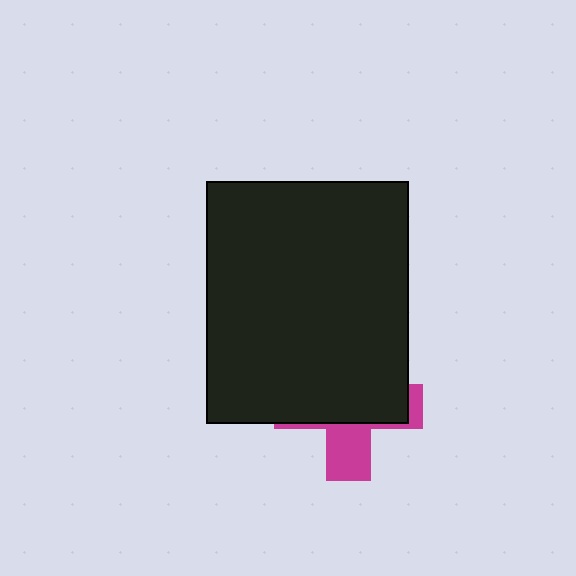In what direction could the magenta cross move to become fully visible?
The magenta cross could move down. That would shift it out from behind the black rectangle entirely.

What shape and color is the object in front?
The object in front is a black rectangle.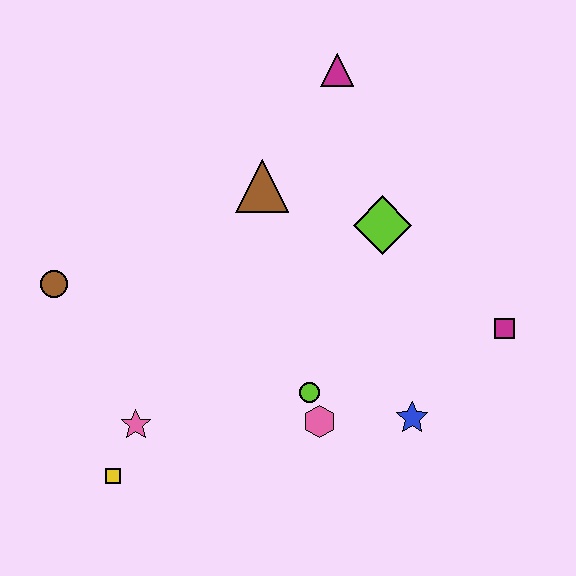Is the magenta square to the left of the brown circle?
No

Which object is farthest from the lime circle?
The magenta triangle is farthest from the lime circle.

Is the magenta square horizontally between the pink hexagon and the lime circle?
No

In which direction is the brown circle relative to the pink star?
The brown circle is above the pink star.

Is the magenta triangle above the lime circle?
Yes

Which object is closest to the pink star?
The yellow square is closest to the pink star.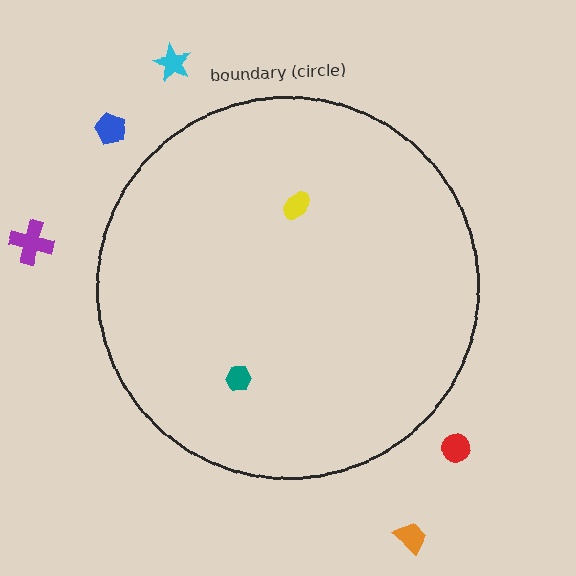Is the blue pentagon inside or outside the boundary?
Outside.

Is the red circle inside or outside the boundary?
Outside.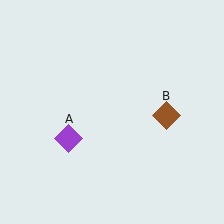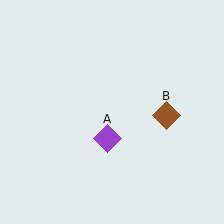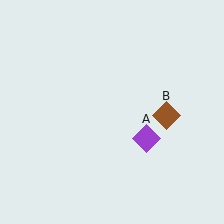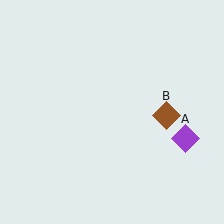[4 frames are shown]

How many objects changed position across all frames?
1 object changed position: purple diamond (object A).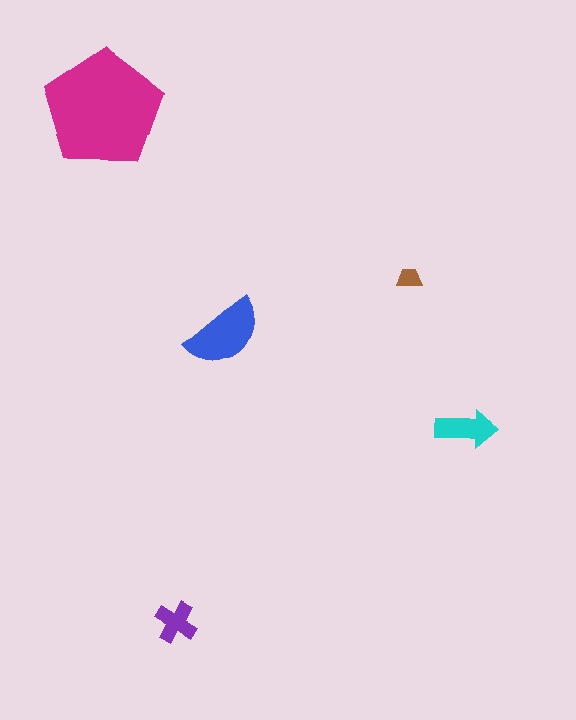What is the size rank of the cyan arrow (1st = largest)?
3rd.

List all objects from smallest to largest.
The brown trapezoid, the purple cross, the cyan arrow, the blue semicircle, the magenta pentagon.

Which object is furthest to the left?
The magenta pentagon is leftmost.